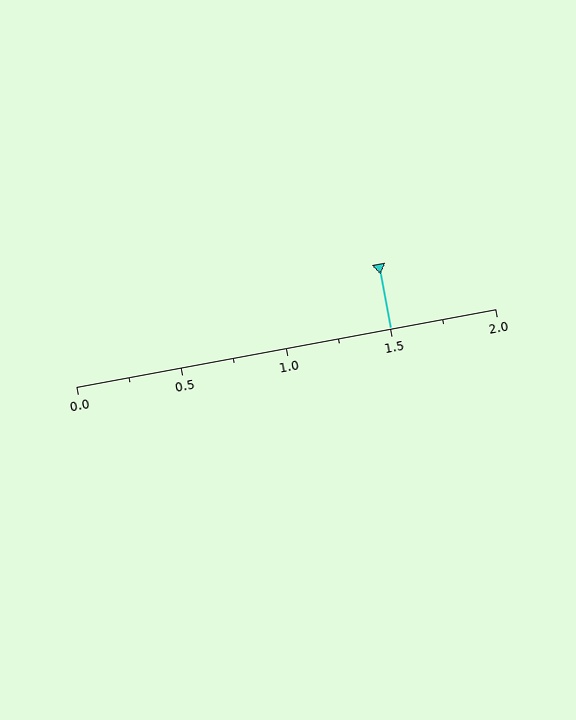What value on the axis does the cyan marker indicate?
The marker indicates approximately 1.5.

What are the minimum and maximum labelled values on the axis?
The axis runs from 0.0 to 2.0.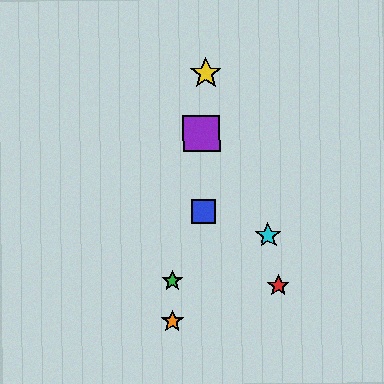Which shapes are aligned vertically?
The green star, the orange star are aligned vertically.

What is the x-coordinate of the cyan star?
The cyan star is at x≈268.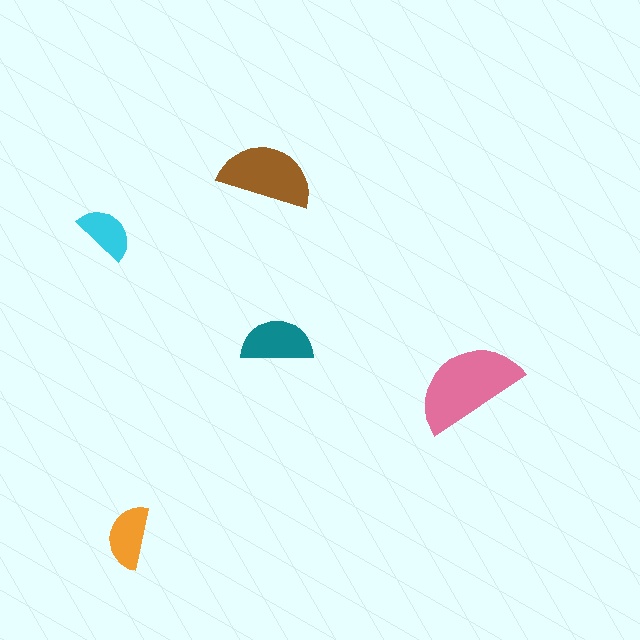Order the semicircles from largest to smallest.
the pink one, the brown one, the teal one, the orange one, the cyan one.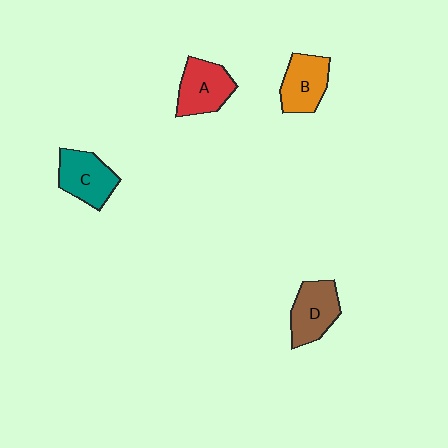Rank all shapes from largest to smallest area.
From largest to smallest: D (brown), A (red), C (teal), B (orange).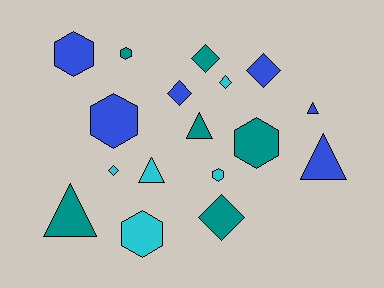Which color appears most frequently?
Teal, with 6 objects.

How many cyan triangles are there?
There is 1 cyan triangle.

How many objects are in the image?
There are 17 objects.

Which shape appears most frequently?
Hexagon, with 6 objects.